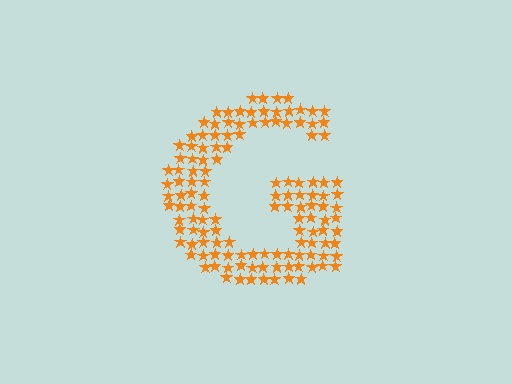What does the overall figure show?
The overall figure shows the letter G.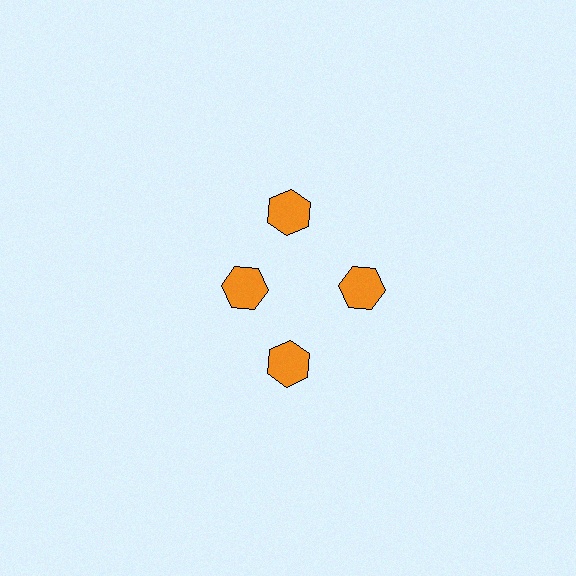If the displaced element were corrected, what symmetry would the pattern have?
It would have 4-fold rotational symmetry — the pattern would map onto itself every 90 degrees.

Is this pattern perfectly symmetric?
No. The 4 orange hexagons are arranged in a ring, but one element near the 9 o'clock position is pulled inward toward the center, breaking the 4-fold rotational symmetry.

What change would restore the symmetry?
The symmetry would be restored by moving it outward, back onto the ring so that all 4 hexagons sit at equal angles and equal distance from the center.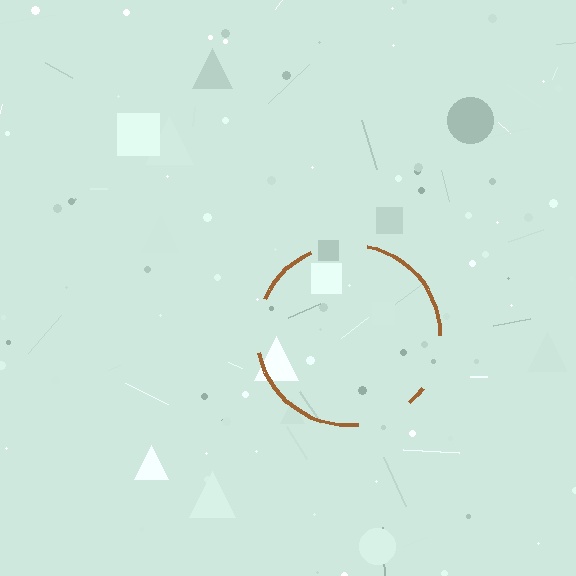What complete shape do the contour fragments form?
The contour fragments form a circle.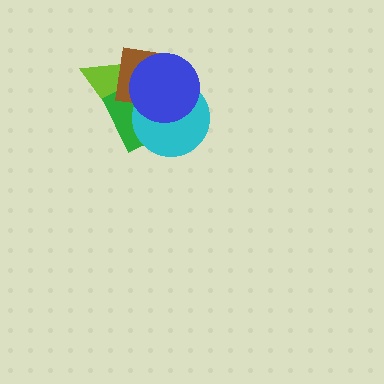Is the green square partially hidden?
Yes, it is partially covered by another shape.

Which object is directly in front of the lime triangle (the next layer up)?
The green square is directly in front of the lime triangle.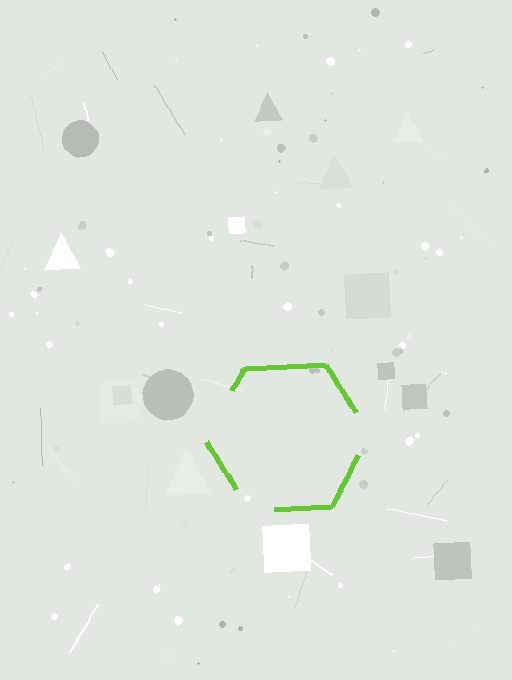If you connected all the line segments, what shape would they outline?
They would outline a hexagon.